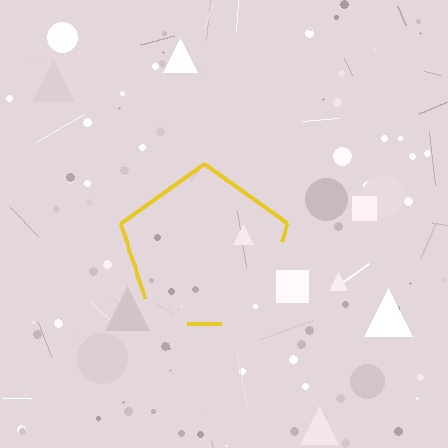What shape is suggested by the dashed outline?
The dashed outline suggests a pentagon.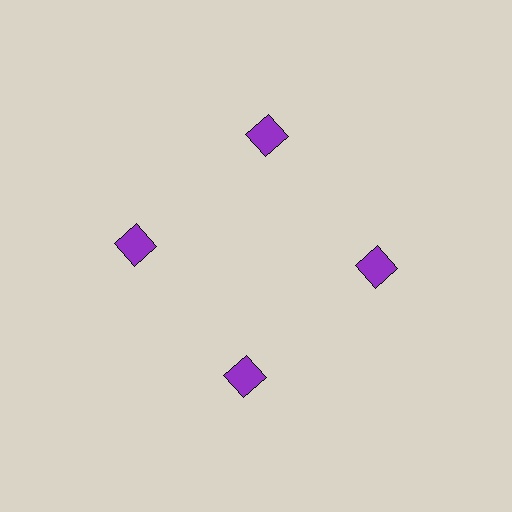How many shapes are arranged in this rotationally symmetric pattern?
There are 4 shapes, arranged in 4 groups of 1.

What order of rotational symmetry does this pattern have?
This pattern has 4-fold rotational symmetry.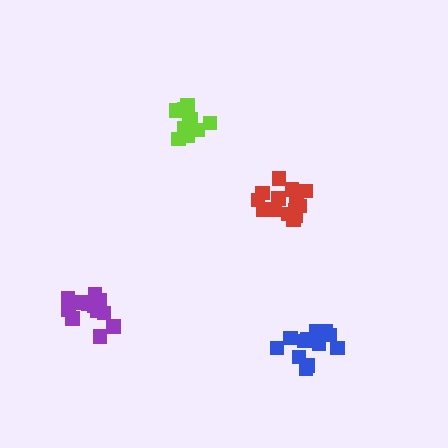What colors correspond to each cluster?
The clusters are colored: blue, lime, red, purple.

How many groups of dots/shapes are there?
There are 4 groups.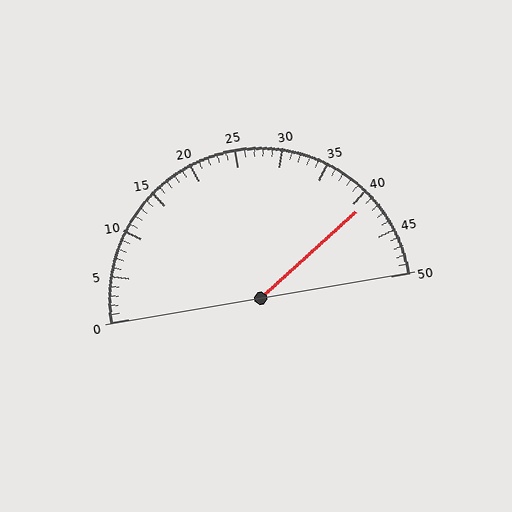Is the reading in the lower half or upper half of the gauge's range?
The reading is in the upper half of the range (0 to 50).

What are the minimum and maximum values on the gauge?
The gauge ranges from 0 to 50.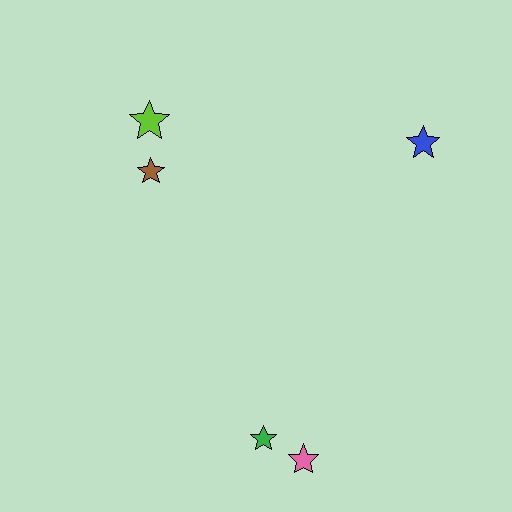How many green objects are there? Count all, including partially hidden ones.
There is 1 green object.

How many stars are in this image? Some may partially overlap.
There are 5 stars.